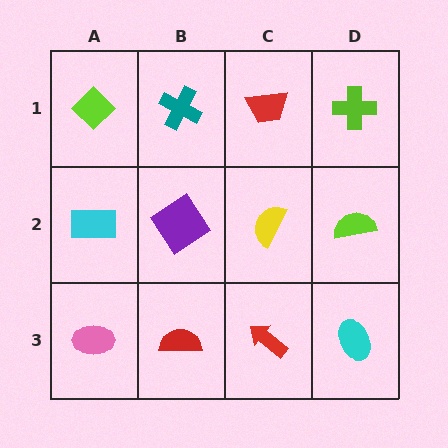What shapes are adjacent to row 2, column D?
A lime cross (row 1, column D), a cyan ellipse (row 3, column D), a yellow semicircle (row 2, column C).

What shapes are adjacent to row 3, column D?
A lime semicircle (row 2, column D), a red arrow (row 3, column C).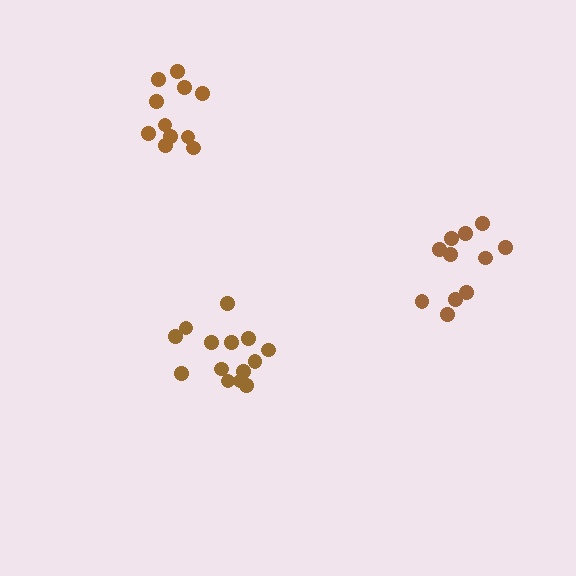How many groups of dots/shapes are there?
There are 3 groups.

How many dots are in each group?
Group 1: 11 dots, Group 2: 11 dots, Group 3: 14 dots (36 total).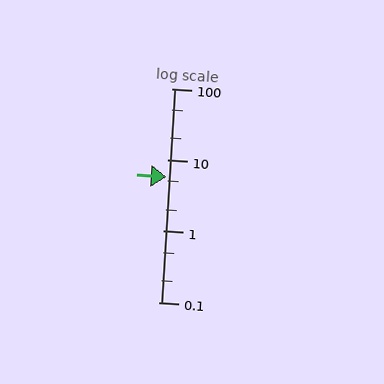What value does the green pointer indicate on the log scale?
The pointer indicates approximately 5.7.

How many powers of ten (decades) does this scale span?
The scale spans 3 decades, from 0.1 to 100.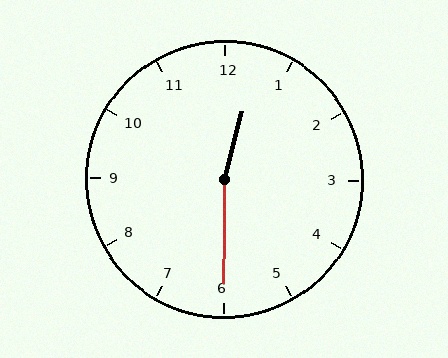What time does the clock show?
12:30.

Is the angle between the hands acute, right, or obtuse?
It is obtuse.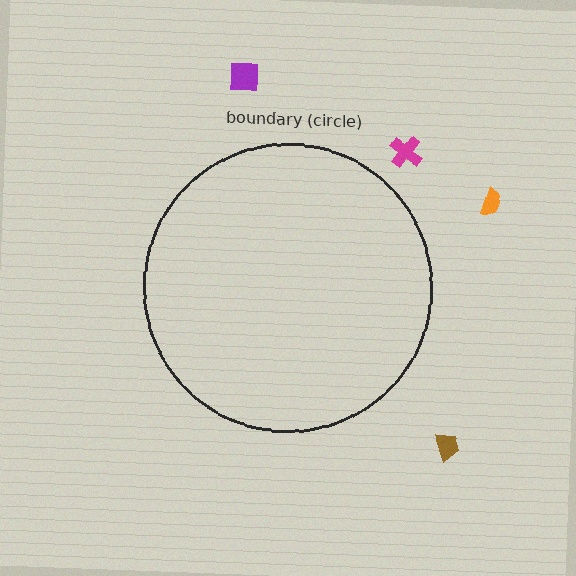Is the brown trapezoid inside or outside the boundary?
Outside.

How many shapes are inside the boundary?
0 inside, 4 outside.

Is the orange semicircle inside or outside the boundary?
Outside.